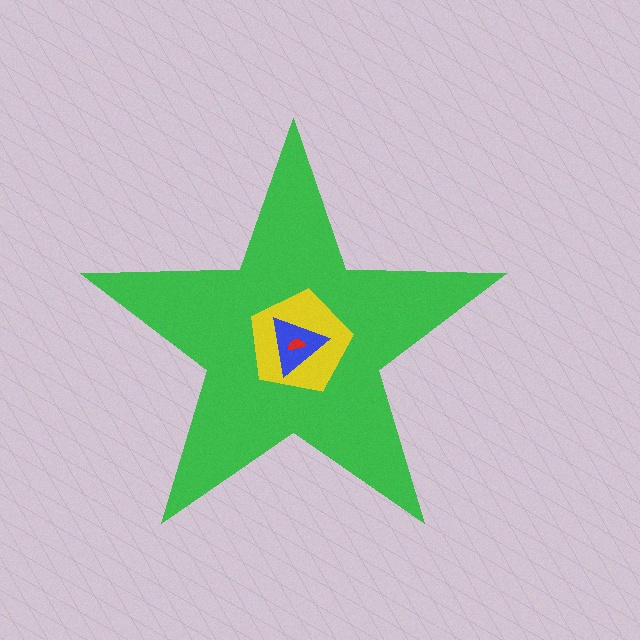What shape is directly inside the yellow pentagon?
The blue triangle.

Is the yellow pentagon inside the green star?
Yes.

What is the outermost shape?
The green star.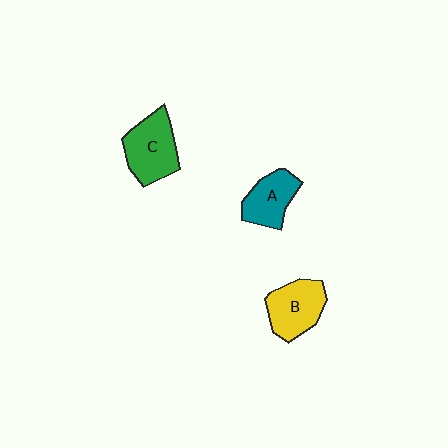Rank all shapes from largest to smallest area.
From largest to smallest: C (green), B (yellow), A (teal).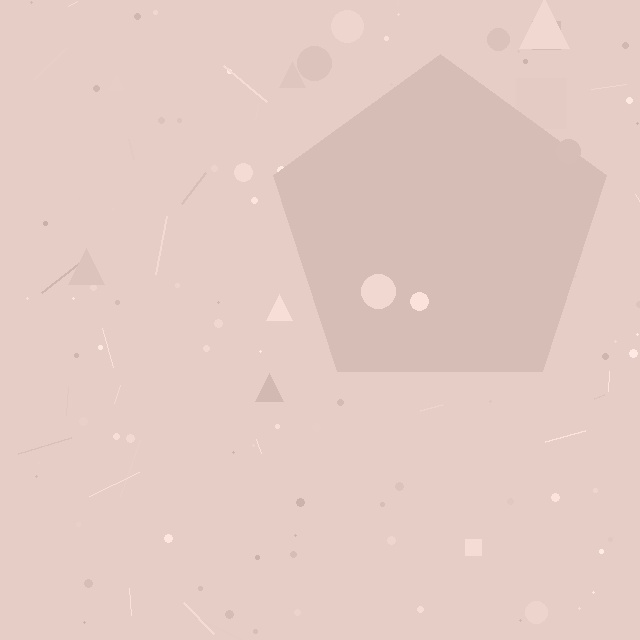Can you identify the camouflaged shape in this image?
The camouflaged shape is a pentagon.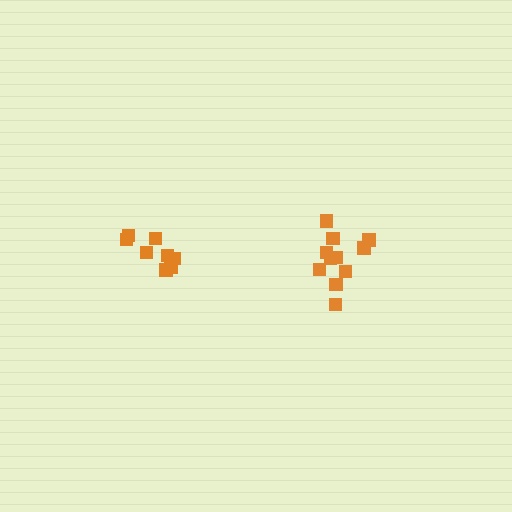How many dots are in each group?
Group 1: 8 dots, Group 2: 11 dots (19 total).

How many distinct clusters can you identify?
There are 2 distinct clusters.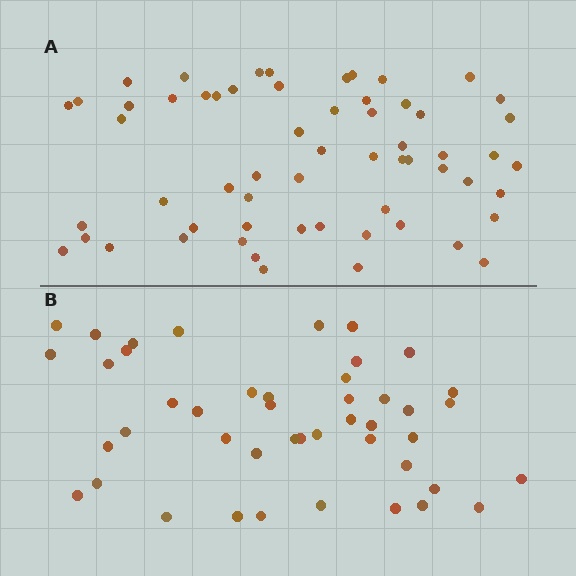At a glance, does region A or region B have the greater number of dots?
Region A (the top region) has more dots.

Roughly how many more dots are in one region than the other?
Region A has approximately 15 more dots than region B.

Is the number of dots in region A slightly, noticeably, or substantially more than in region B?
Region A has noticeably more, but not dramatically so. The ratio is roughly 1.3 to 1.